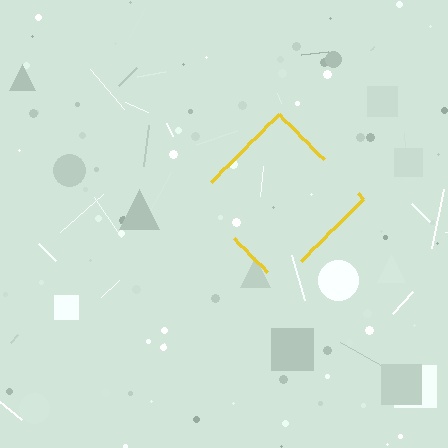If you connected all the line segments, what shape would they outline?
They would outline a diamond.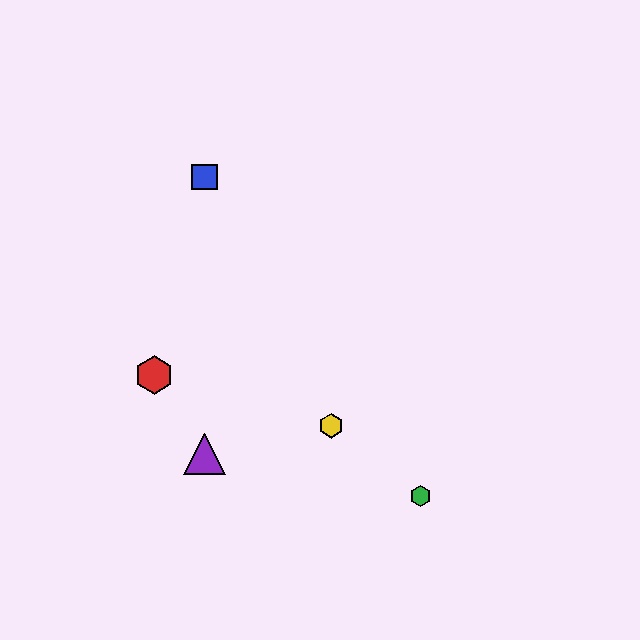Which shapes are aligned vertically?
The blue square, the purple triangle are aligned vertically.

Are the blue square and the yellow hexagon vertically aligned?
No, the blue square is at x≈204 and the yellow hexagon is at x≈331.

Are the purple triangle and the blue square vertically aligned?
Yes, both are at x≈204.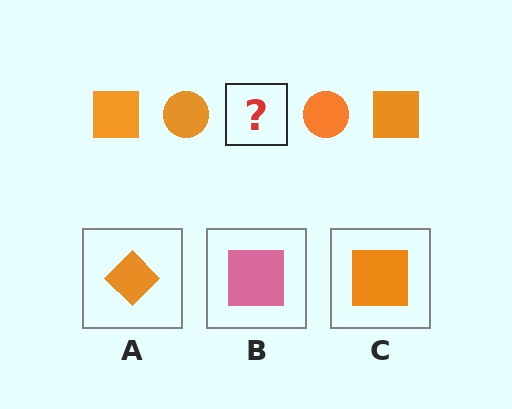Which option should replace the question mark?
Option C.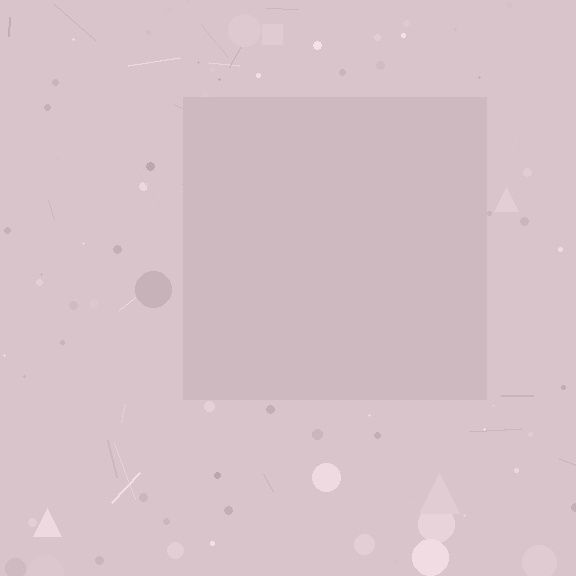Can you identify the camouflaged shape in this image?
The camouflaged shape is a square.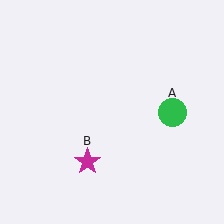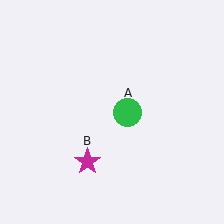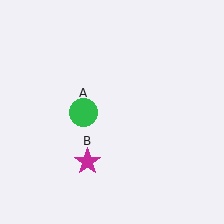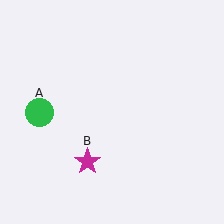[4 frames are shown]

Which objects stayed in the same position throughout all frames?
Magenta star (object B) remained stationary.